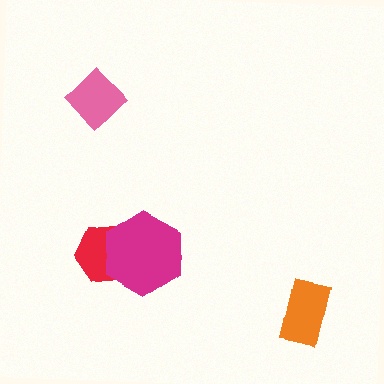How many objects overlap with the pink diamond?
0 objects overlap with the pink diamond.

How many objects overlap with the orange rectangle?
0 objects overlap with the orange rectangle.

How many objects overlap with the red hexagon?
1 object overlaps with the red hexagon.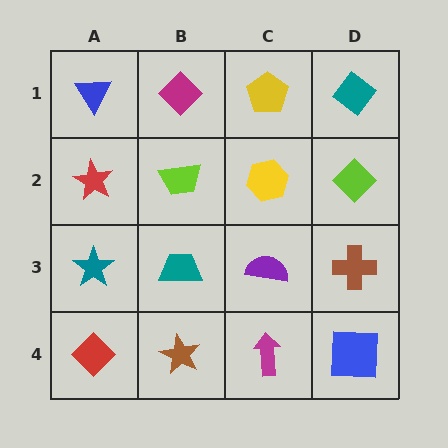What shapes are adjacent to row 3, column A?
A red star (row 2, column A), a red diamond (row 4, column A), a teal trapezoid (row 3, column B).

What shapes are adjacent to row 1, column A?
A red star (row 2, column A), a magenta diamond (row 1, column B).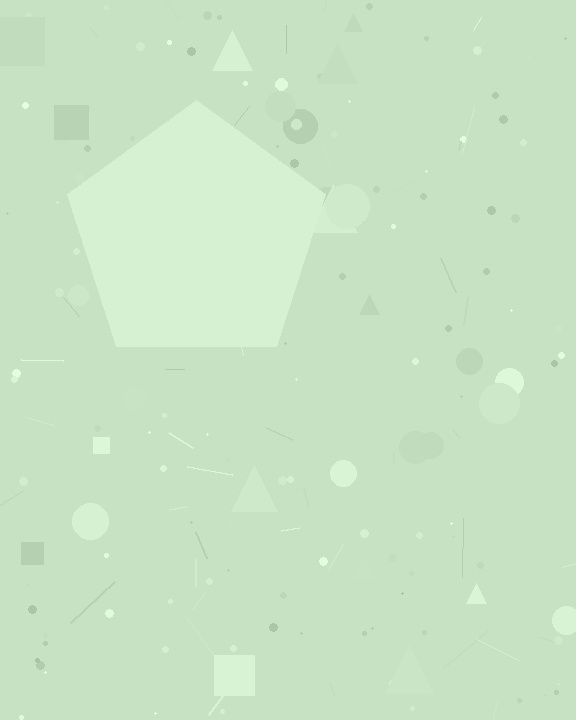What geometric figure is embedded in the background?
A pentagon is embedded in the background.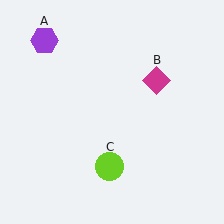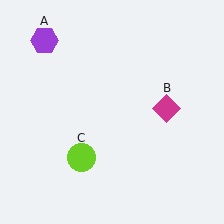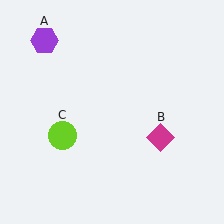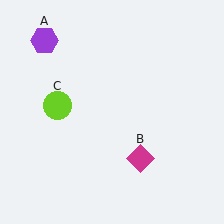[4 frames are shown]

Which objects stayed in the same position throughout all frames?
Purple hexagon (object A) remained stationary.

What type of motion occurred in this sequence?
The magenta diamond (object B), lime circle (object C) rotated clockwise around the center of the scene.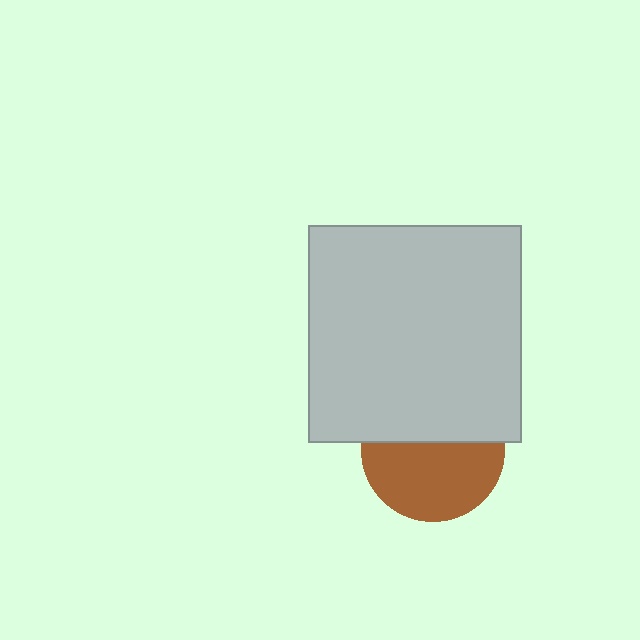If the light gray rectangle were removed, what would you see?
You would see the complete brown circle.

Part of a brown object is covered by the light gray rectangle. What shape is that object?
It is a circle.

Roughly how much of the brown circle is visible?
About half of it is visible (roughly 56%).